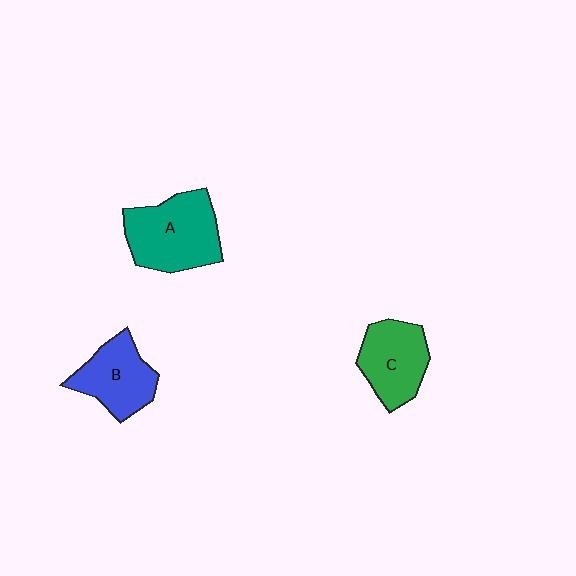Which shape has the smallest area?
Shape B (blue).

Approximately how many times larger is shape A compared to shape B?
Approximately 1.3 times.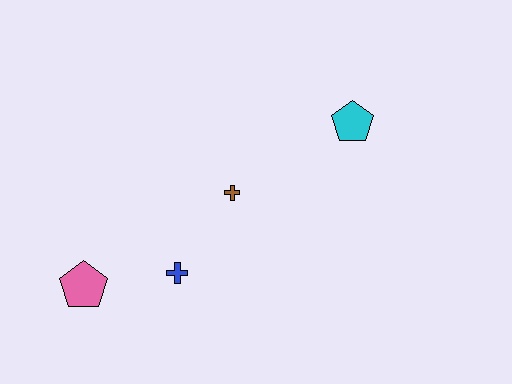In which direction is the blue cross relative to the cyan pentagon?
The blue cross is to the left of the cyan pentagon.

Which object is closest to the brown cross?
The blue cross is closest to the brown cross.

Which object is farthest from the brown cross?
The pink pentagon is farthest from the brown cross.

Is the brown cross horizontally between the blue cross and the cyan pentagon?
Yes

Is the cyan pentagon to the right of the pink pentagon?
Yes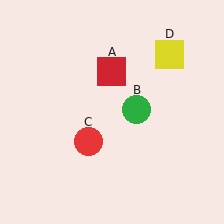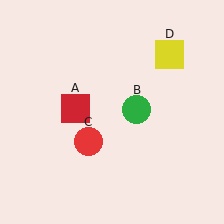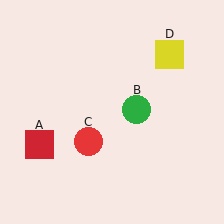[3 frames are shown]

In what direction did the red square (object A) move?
The red square (object A) moved down and to the left.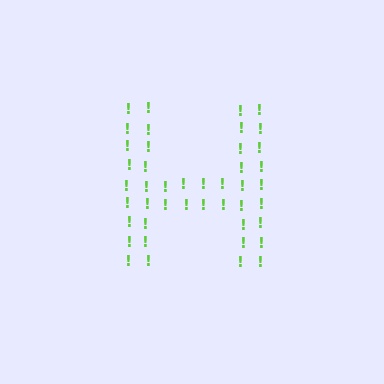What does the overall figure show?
The overall figure shows the letter H.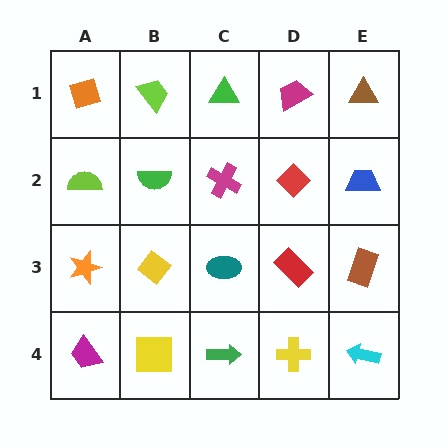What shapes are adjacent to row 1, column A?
A lime semicircle (row 2, column A), a lime trapezoid (row 1, column B).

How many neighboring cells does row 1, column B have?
3.